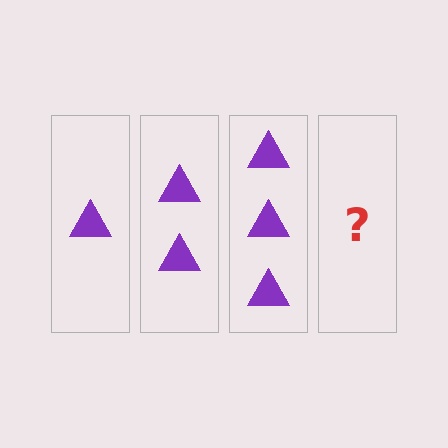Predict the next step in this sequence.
The next step is 4 triangles.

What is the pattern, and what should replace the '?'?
The pattern is that each step adds one more triangle. The '?' should be 4 triangles.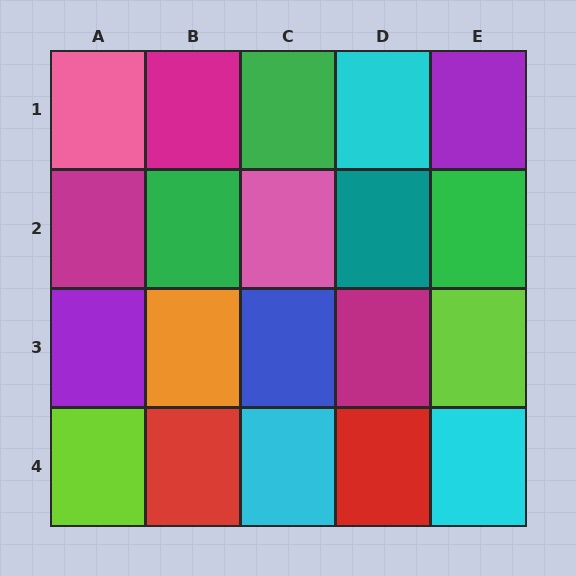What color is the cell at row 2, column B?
Green.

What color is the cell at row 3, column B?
Orange.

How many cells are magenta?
3 cells are magenta.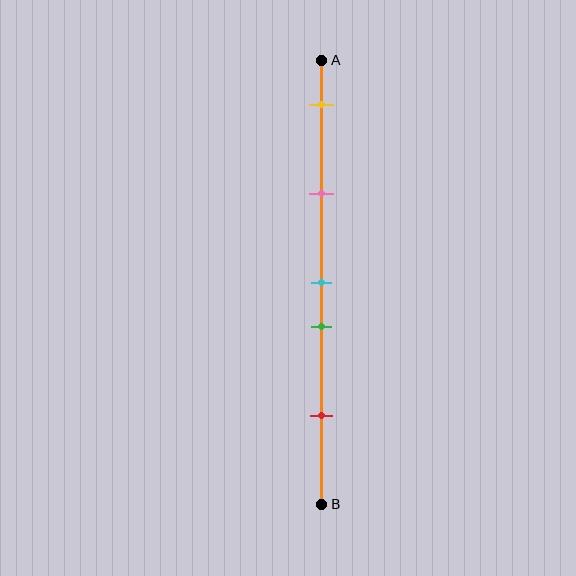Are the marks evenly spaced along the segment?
No, the marks are not evenly spaced.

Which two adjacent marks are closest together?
The cyan and green marks are the closest adjacent pair.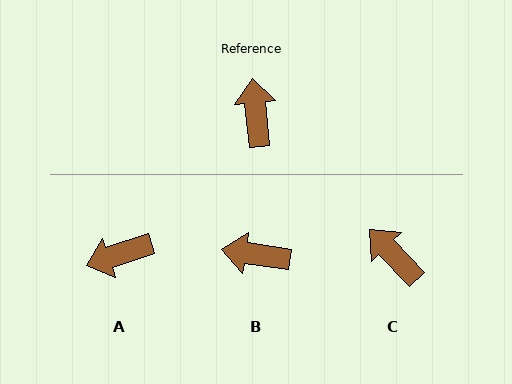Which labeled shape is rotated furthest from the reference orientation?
A, about 103 degrees away.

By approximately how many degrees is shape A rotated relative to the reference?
Approximately 103 degrees counter-clockwise.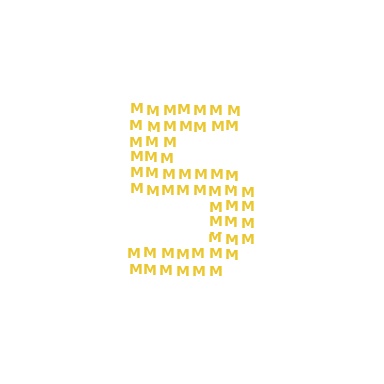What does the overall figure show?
The overall figure shows the digit 5.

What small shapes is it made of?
It is made of small letter M's.